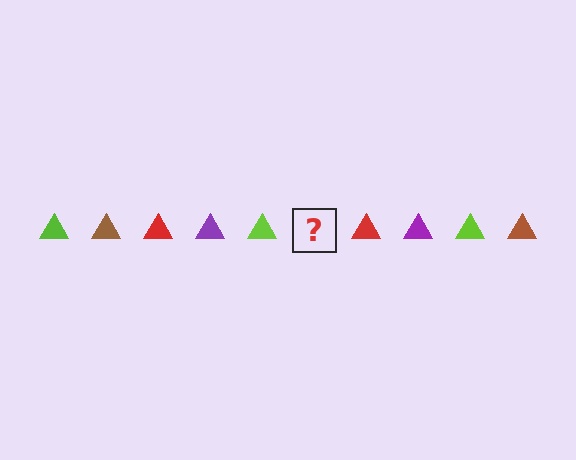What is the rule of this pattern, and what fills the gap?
The rule is that the pattern cycles through lime, brown, red, purple triangles. The gap should be filled with a brown triangle.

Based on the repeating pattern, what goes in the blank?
The blank should be a brown triangle.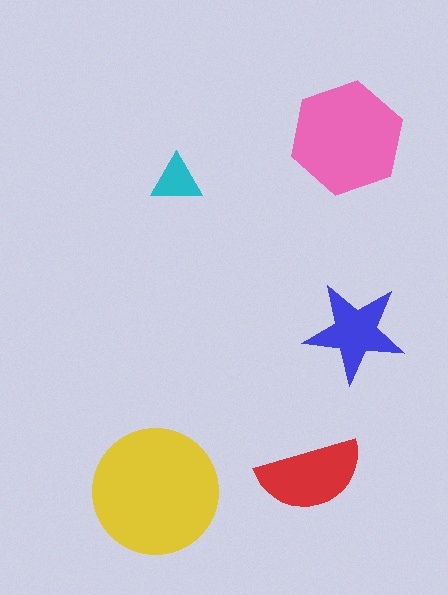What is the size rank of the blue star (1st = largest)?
4th.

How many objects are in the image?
There are 5 objects in the image.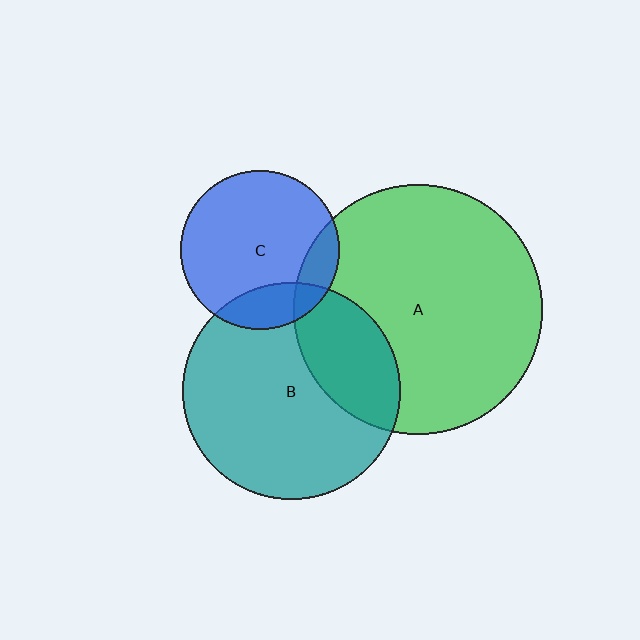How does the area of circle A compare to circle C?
Approximately 2.5 times.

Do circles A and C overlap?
Yes.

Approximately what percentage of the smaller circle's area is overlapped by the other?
Approximately 15%.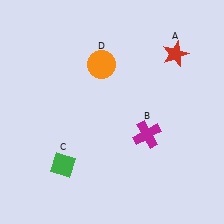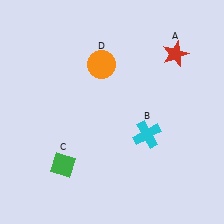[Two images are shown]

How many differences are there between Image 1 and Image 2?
There is 1 difference between the two images.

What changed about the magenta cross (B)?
In Image 1, B is magenta. In Image 2, it changed to cyan.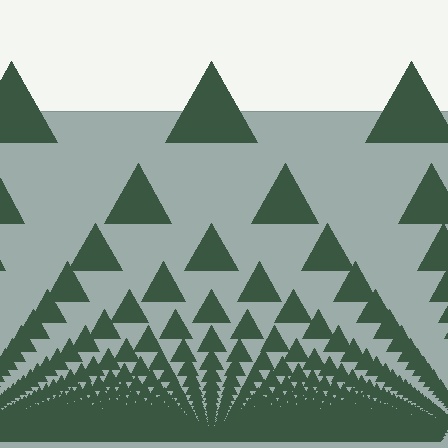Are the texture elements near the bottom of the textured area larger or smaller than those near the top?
Smaller. The gradient is inverted — elements near the bottom are smaller and denser.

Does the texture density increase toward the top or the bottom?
Density increases toward the bottom.